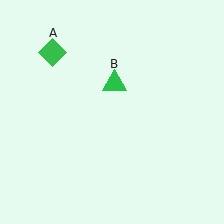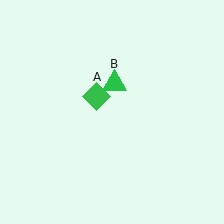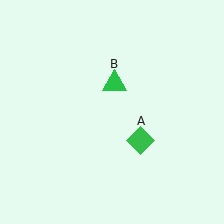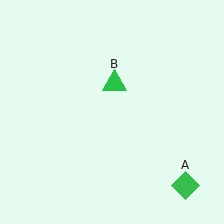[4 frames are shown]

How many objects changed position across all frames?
1 object changed position: green diamond (object A).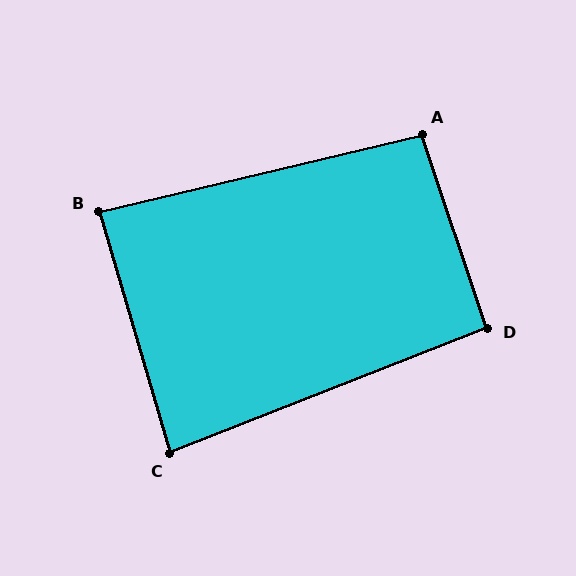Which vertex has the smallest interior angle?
C, at approximately 85 degrees.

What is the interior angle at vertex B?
Approximately 87 degrees (approximately right).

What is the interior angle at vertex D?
Approximately 93 degrees (approximately right).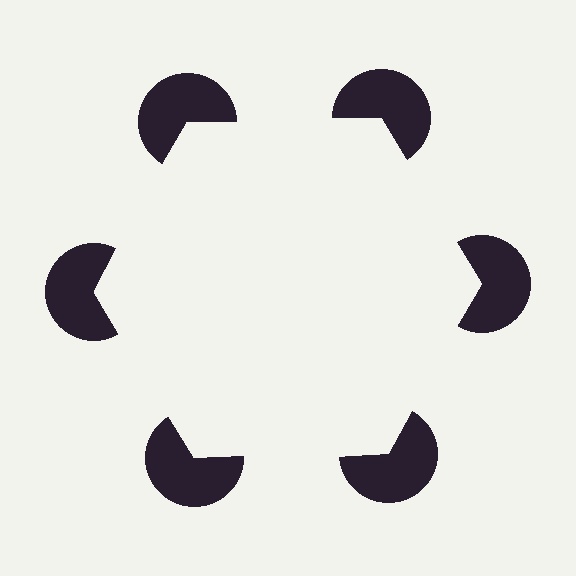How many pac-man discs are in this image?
There are 6 — one at each vertex of the illusory hexagon.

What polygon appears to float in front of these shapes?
An illusory hexagon — its edges are inferred from the aligned wedge cuts in the pac-man discs, not physically drawn.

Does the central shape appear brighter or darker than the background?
It typically appears slightly brighter than the background, even though no actual brightness change is drawn.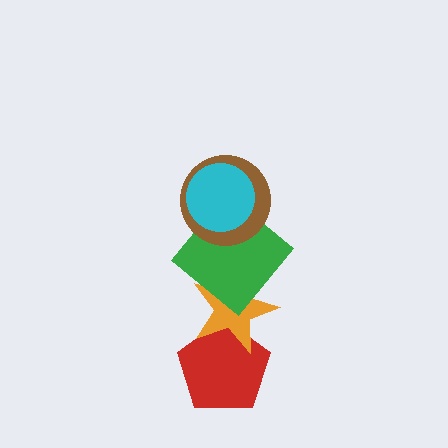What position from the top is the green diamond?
The green diamond is 3rd from the top.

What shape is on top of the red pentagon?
The orange star is on top of the red pentagon.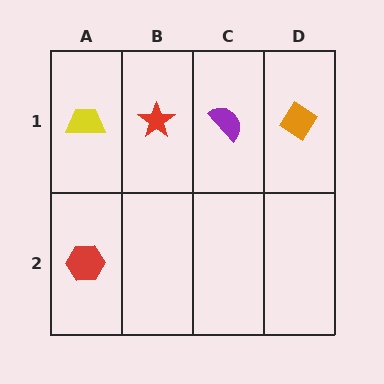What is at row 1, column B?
A red star.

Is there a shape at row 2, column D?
No, that cell is empty.